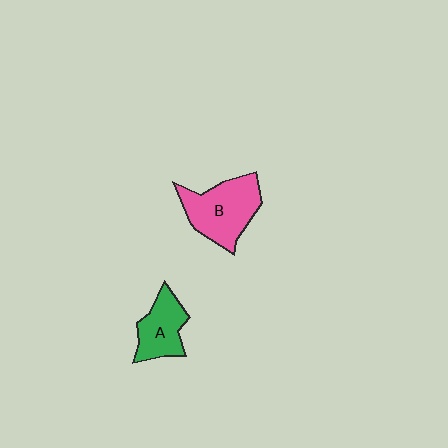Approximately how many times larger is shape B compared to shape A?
Approximately 1.5 times.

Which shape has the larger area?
Shape B (pink).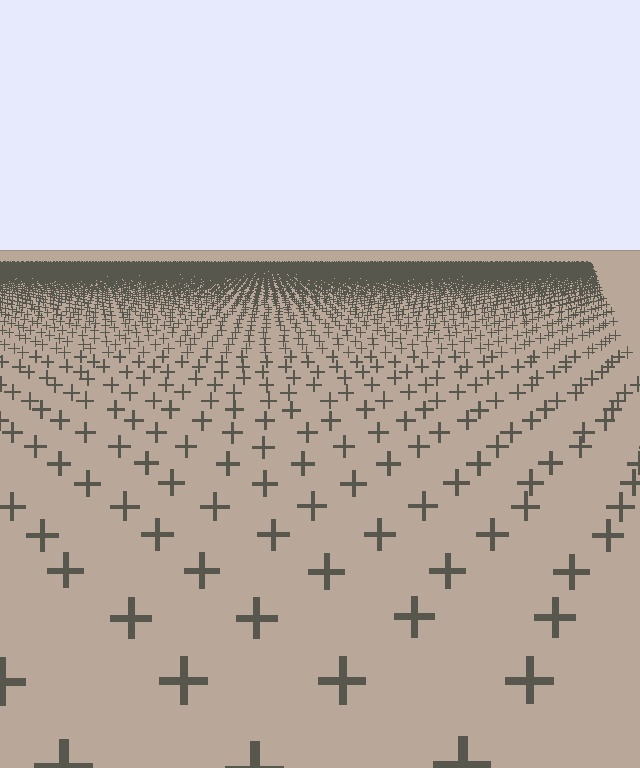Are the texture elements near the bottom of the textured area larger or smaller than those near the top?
Larger. Near the bottom, elements are closer to the viewer and appear at a bigger on-screen size.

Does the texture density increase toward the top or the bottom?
Density increases toward the top.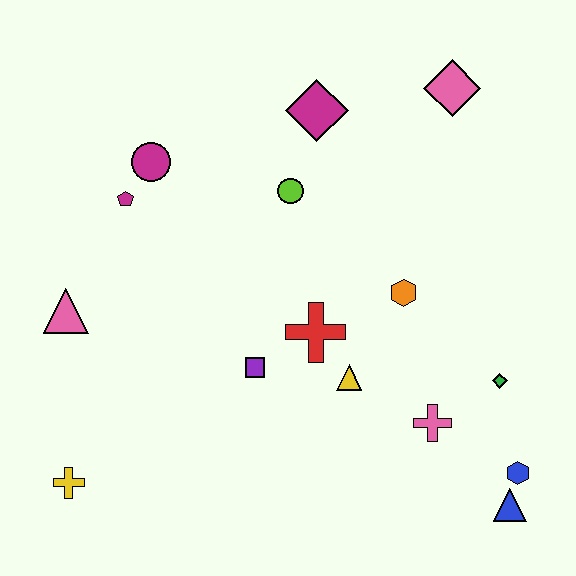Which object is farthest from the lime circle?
The blue triangle is farthest from the lime circle.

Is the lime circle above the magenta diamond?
No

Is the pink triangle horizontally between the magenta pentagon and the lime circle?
No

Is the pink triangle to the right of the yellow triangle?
No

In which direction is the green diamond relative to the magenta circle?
The green diamond is to the right of the magenta circle.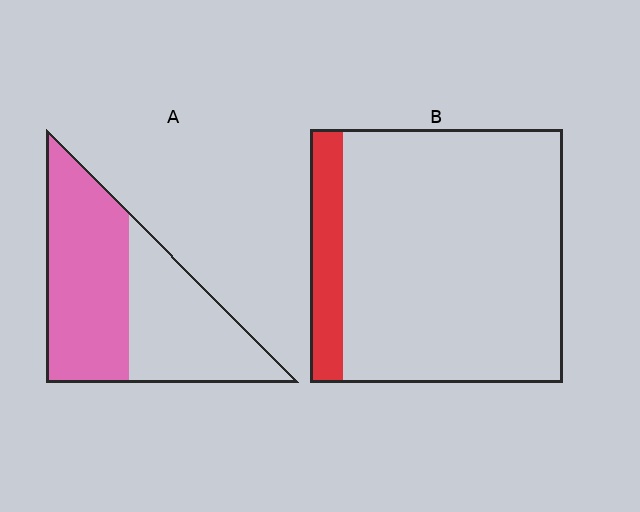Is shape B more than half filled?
No.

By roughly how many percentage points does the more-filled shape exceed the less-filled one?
By roughly 40 percentage points (A over B).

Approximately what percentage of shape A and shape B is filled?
A is approximately 55% and B is approximately 15%.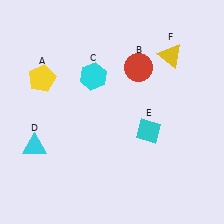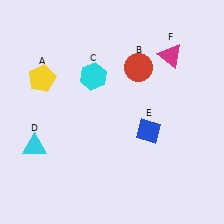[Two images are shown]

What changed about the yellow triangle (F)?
In Image 1, F is yellow. In Image 2, it changed to magenta.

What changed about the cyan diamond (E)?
In Image 1, E is cyan. In Image 2, it changed to blue.